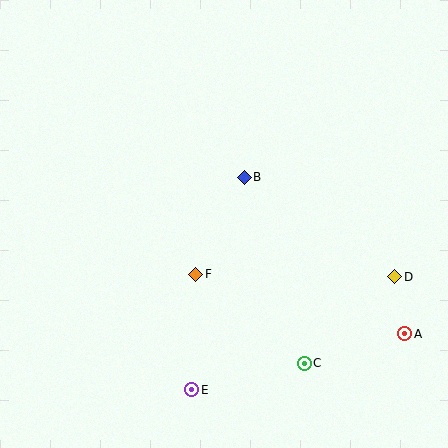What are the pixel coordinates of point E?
Point E is at (192, 390).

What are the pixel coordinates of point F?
Point F is at (196, 274).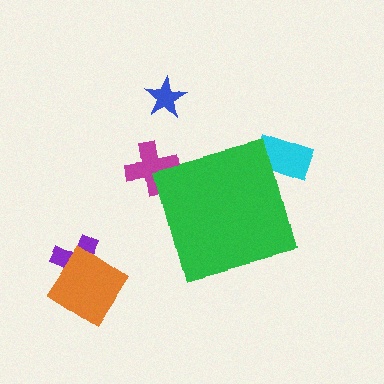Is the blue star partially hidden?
No, the blue star is fully visible.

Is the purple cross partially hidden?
No, the purple cross is fully visible.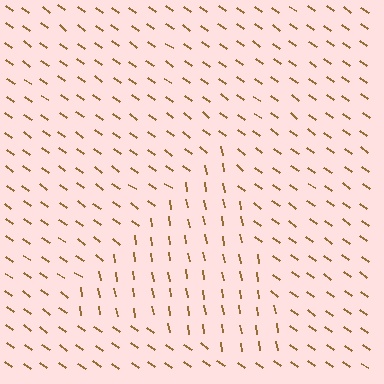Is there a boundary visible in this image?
Yes, there is a texture boundary formed by a change in line orientation.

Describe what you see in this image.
The image is filled with small brown line segments. A triangle region in the image has lines oriented differently from the surrounding lines, creating a visible texture boundary.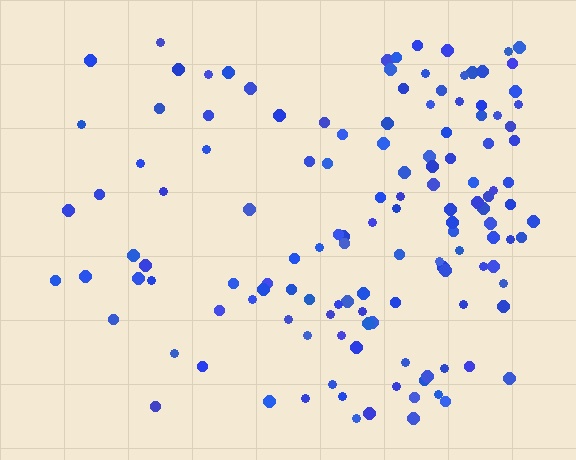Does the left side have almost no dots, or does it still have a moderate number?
Still a moderate number, just noticeably fewer than the right.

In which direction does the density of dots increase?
From left to right, with the right side densest.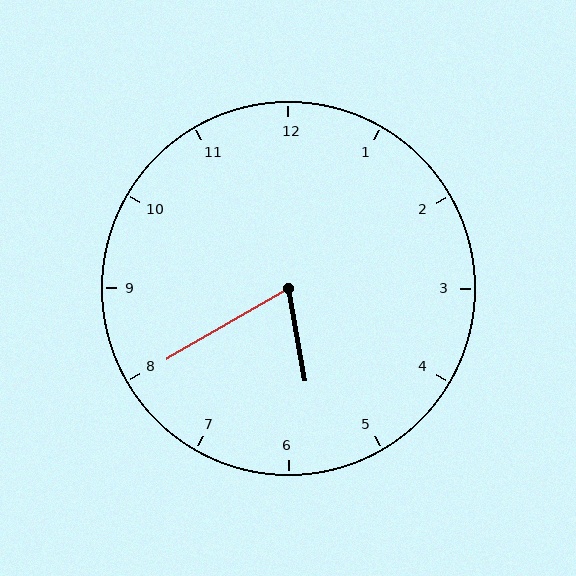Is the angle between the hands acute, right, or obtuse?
It is acute.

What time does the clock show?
5:40.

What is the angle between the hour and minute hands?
Approximately 70 degrees.